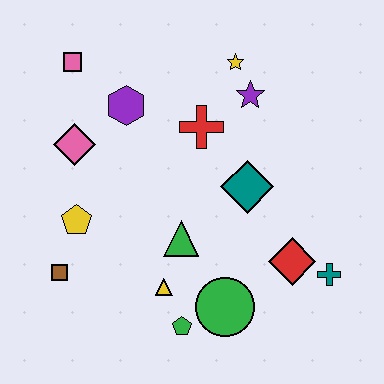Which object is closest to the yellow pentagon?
The brown square is closest to the yellow pentagon.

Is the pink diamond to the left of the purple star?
Yes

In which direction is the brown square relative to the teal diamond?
The brown square is to the left of the teal diamond.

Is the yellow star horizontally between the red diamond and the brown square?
Yes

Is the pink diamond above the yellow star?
No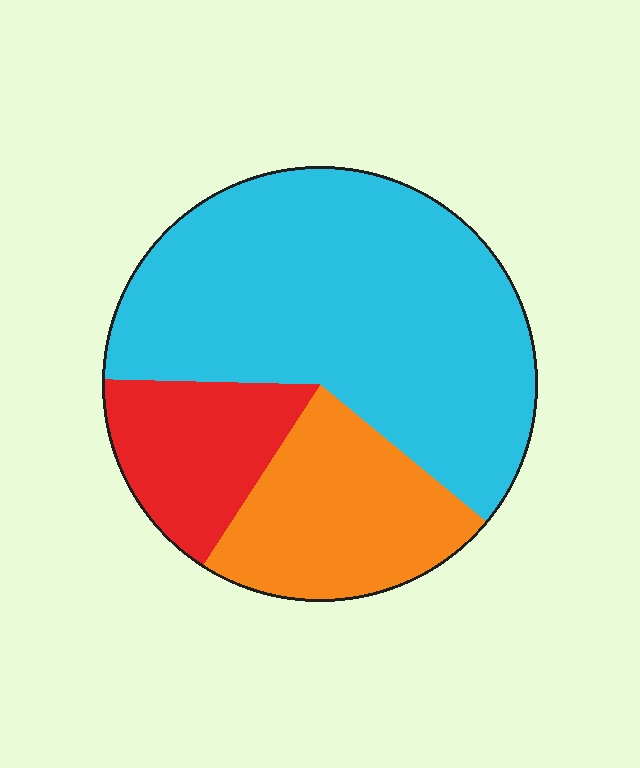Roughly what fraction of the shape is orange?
Orange covers around 25% of the shape.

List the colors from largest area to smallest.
From largest to smallest: cyan, orange, red.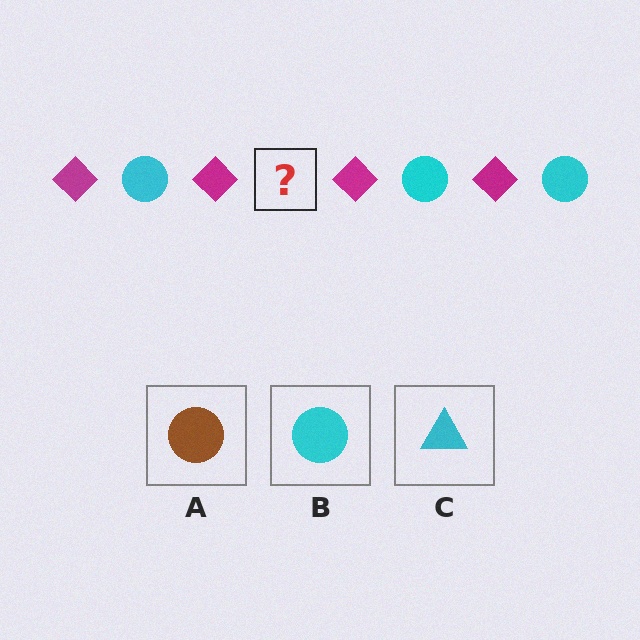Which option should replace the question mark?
Option B.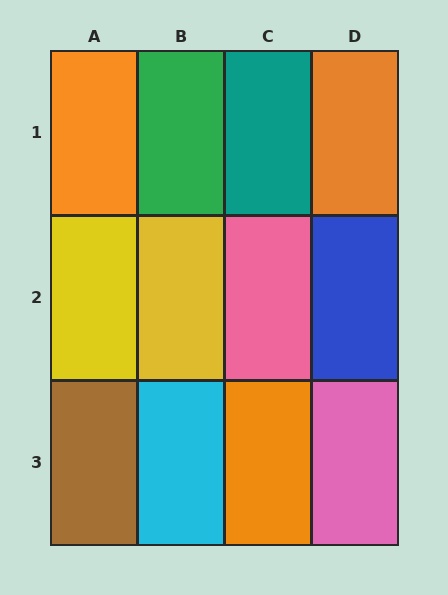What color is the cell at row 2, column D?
Blue.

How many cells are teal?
1 cell is teal.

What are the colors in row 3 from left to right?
Brown, cyan, orange, pink.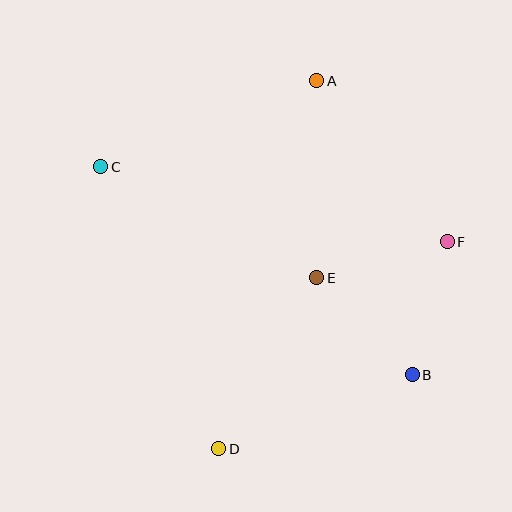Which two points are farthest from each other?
Points A and D are farthest from each other.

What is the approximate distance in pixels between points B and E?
The distance between B and E is approximately 136 pixels.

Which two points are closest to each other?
Points E and F are closest to each other.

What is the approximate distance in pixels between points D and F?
The distance between D and F is approximately 308 pixels.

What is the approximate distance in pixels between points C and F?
The distance between C and F is approximately 355 pixels.